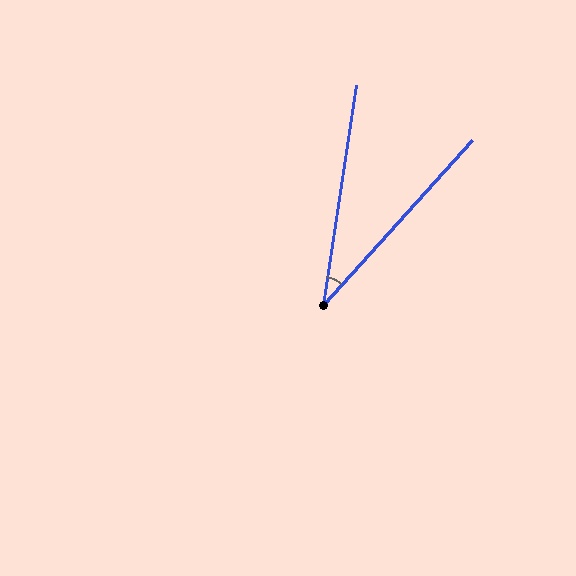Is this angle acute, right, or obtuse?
It is acute.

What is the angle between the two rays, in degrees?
Approximately 34 degrees.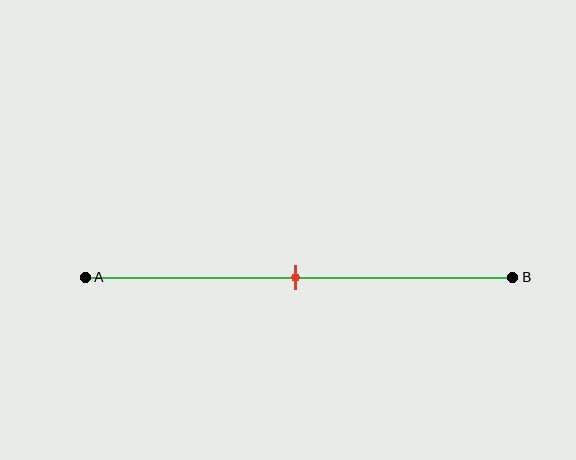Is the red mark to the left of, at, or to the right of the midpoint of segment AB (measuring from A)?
The red mark is approximately at the midpoint of segment AB.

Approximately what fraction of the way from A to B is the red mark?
The red mark is approximately 50% of the way from A to B.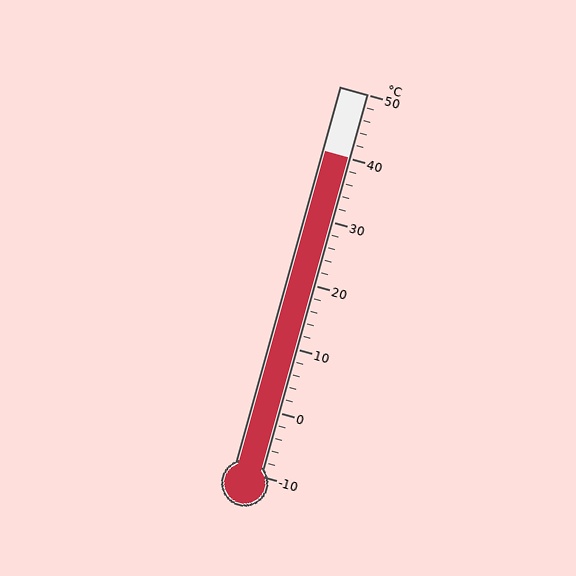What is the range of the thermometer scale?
The thermometer scale ranges from -10°C to 50°C.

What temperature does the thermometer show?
The thermometer shows approximately 40°C.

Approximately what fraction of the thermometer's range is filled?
The thermometer is filled to approximately 85% of its range.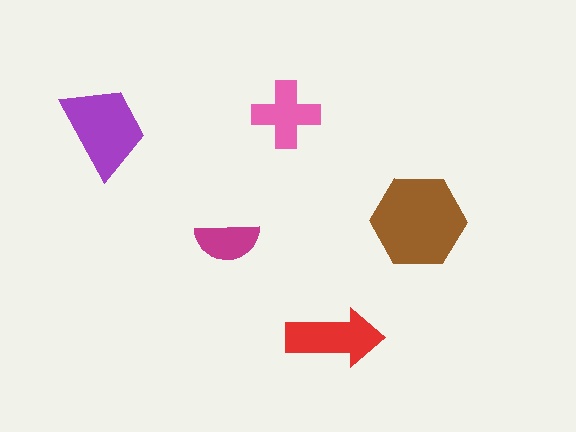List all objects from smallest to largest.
The magenta semicircle, the pink cross, the red arrow, the purple trapezoid, the brown hexagon.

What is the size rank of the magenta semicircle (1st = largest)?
5th.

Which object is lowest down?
The red arrow is bottommost.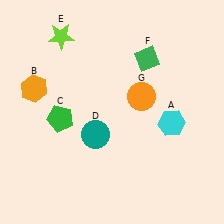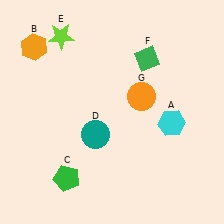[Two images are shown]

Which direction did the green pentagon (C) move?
The green pentagon (C) moved down.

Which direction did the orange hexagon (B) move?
The orange hexagon (B) moved up.